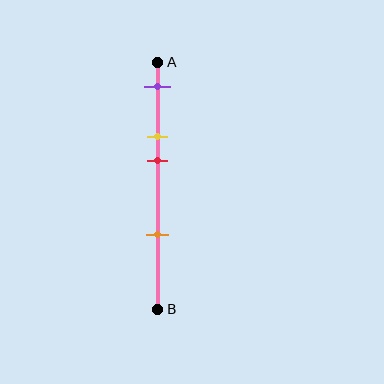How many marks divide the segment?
There are 4 marks dividing the segment.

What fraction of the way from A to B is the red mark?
The red mark is approximately 40% (0.4) of the way from A to B.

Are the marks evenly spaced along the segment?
No, the marks are not evenly spaced.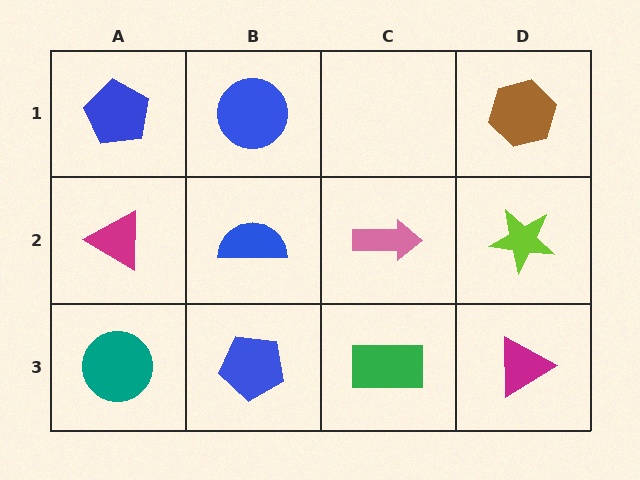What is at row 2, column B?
A blue semicircle.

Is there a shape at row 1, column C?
No, that cell is empty.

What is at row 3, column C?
A green rectangle.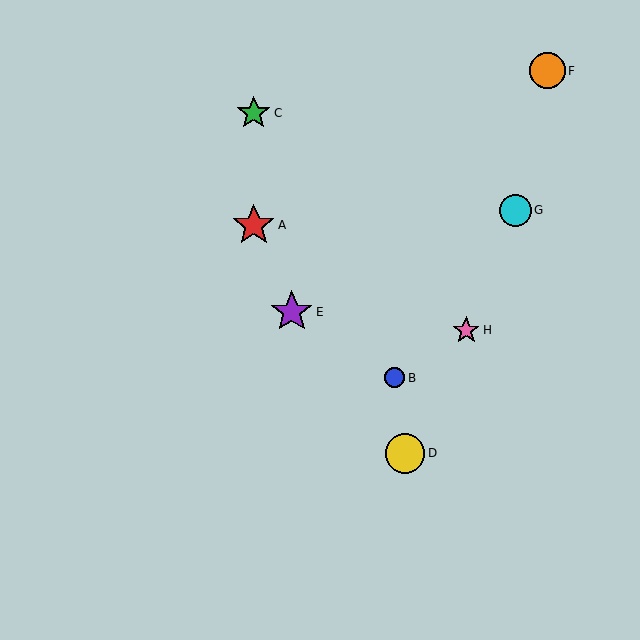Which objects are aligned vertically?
Objects A, C are aligned vertically.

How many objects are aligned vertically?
2 objects (A, C) are aligned vertically.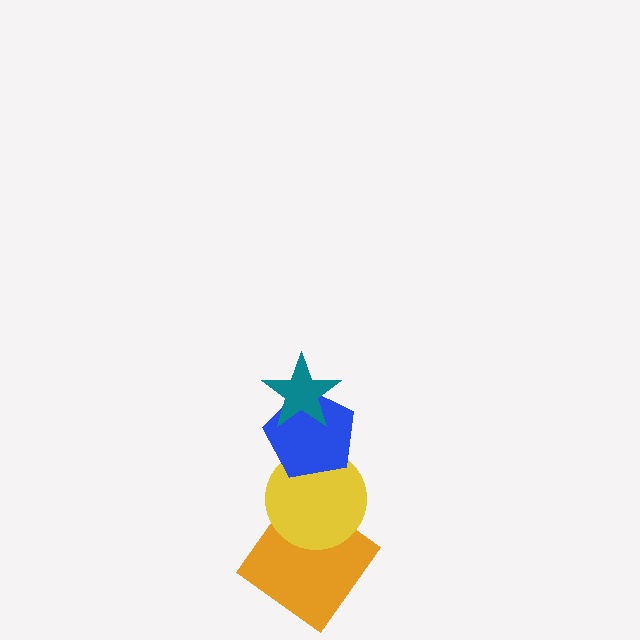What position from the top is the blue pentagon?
The blue pentagon is 2nd from the top.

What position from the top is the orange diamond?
The orange diamond is 4th from the top.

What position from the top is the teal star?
The teal star is 1st from the top.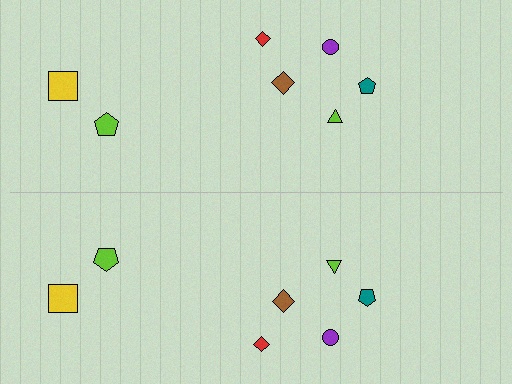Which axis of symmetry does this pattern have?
The pattern has a horizontal axis of symmetry running through the center of the image.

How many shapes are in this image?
There are 14 shapes in this image.